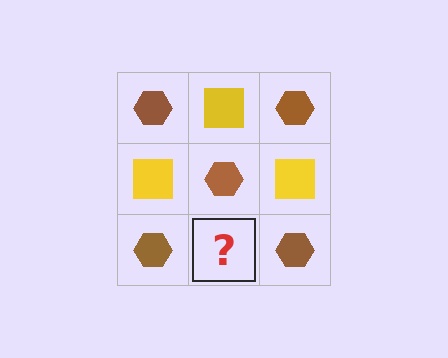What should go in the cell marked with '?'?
The missing cell should contain a yellow square.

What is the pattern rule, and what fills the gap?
The rule is that it alternates brown hexagon and yellow square in a checkerboard pattern. The gap should be filled with a yellow square.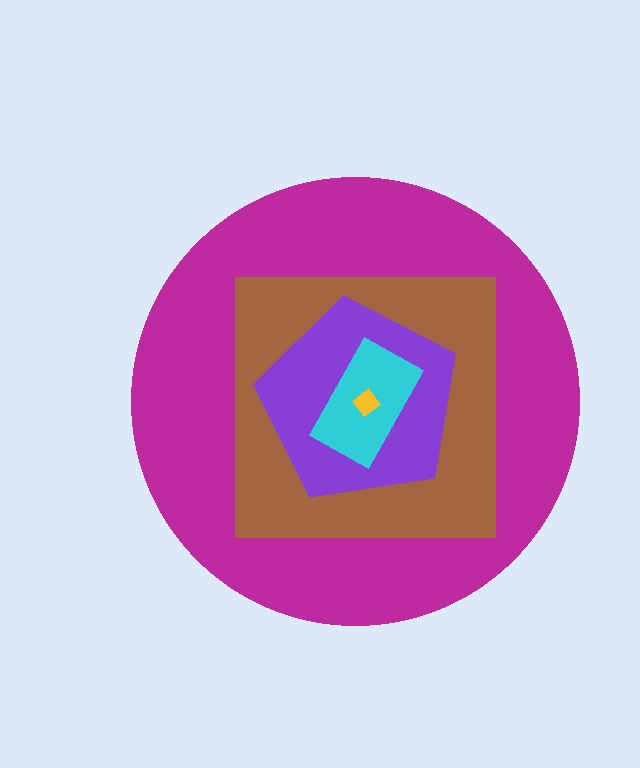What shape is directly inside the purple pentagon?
The cyan rectangle.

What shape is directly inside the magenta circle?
The brown square.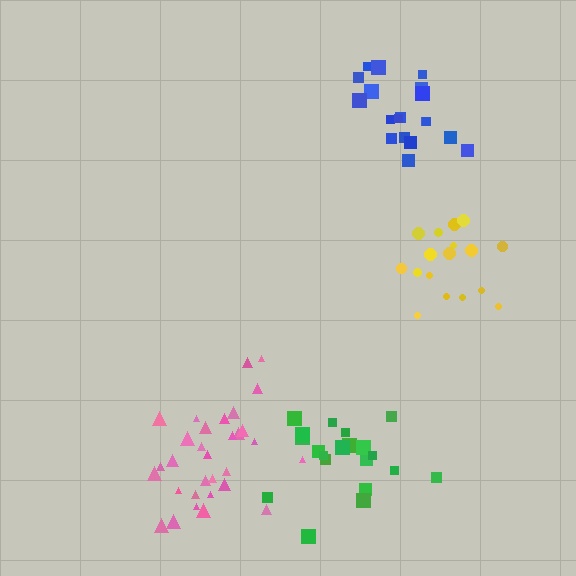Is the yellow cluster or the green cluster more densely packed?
Green.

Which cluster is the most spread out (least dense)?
Yellow.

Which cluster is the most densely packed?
Pink.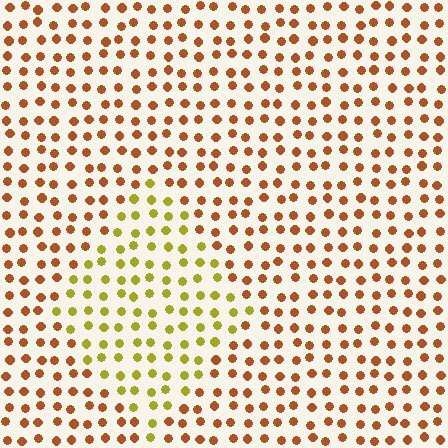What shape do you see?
I see a diamond.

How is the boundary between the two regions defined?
The boundary is defined purely by a slight shift in hue (about 39 degrees). Spacing, size, and orientation are identical on both sides.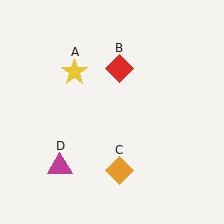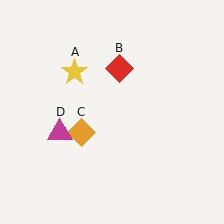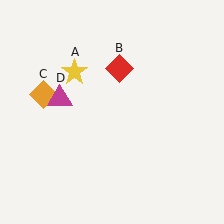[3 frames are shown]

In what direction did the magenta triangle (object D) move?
The magenta triangle (object D) moved up.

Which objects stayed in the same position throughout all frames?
Yellow star (object A) and red diamond (object B) remained stationary.